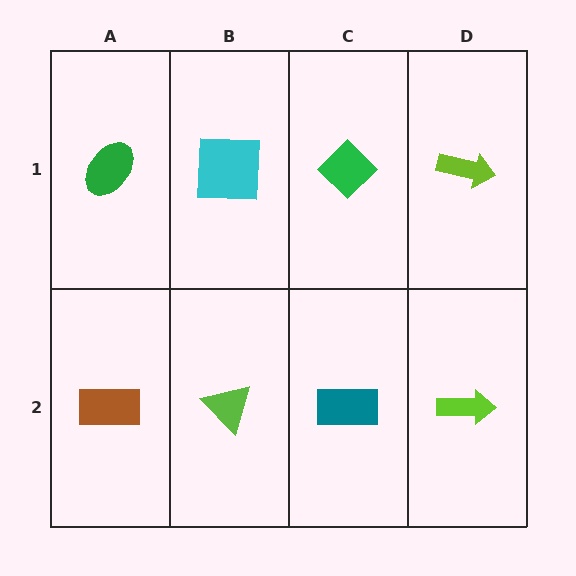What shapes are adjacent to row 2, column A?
A green ellipse (row 1, column A), a lime triangle (row 2, column B).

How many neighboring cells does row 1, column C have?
3.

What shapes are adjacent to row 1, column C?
A teal rectangle (row 2, column C), a cyan square (row 1, column B), a lime arrow (row 1, column D).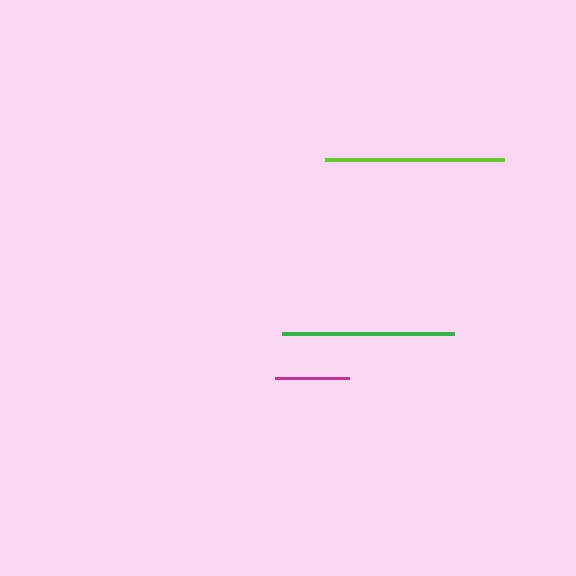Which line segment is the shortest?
The magenta line is the shortest at approximately 74 pixels.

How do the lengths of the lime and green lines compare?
The lime and green lines are approximately the same length.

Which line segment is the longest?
The lime line is the longest at approximately 179 pixels.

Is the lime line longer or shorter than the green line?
The lime line is longer than the green line.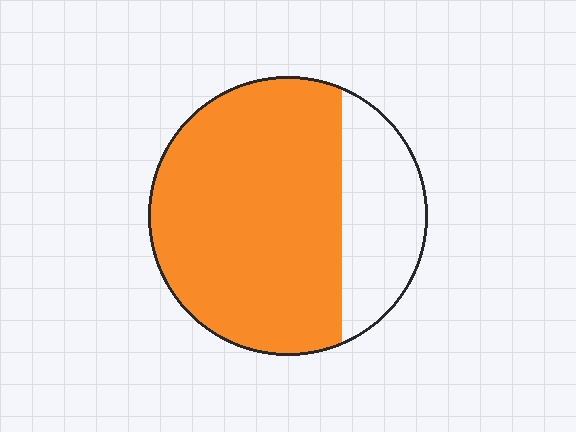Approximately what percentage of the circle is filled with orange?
Approximately 75%.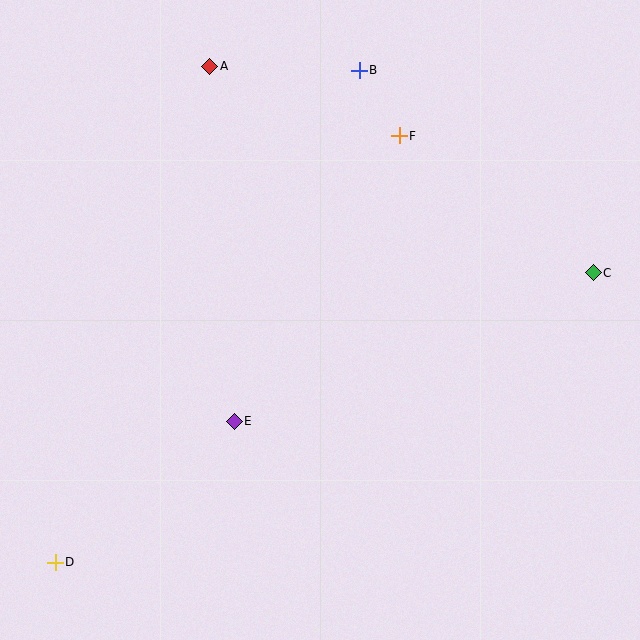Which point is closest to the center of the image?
Point E at (234, 421) is closest to the center.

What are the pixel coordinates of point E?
Point E is at (234, 421).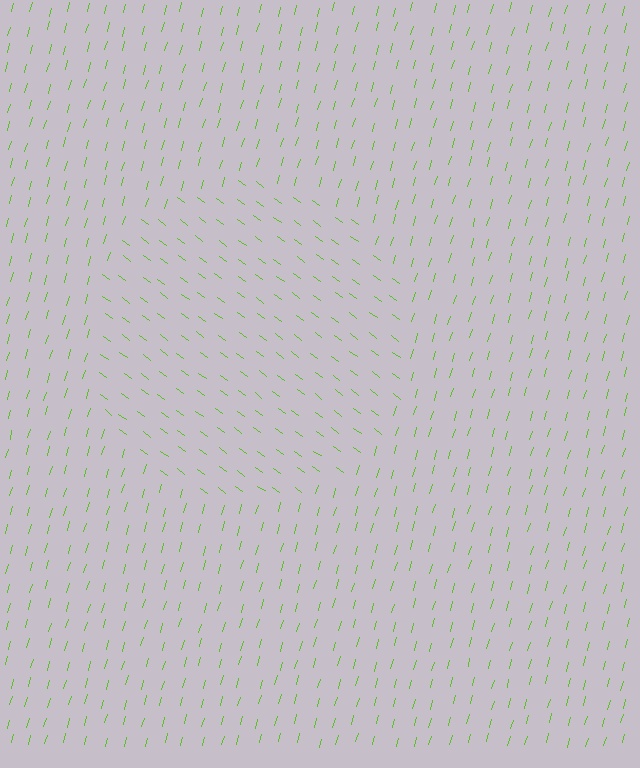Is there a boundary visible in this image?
Yes, there is a texture boundary formed by a change in line orientation.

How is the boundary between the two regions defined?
The boundary is defined purely by a change in line orientation (approximately 69 degrees difference). All lines are the same color and thickness.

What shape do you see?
I see a circle.